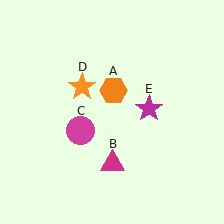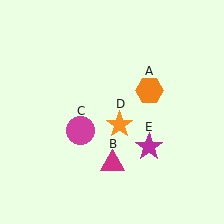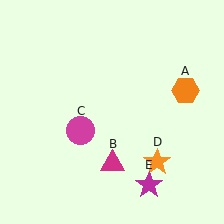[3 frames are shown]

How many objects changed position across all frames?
3 objects changed position: orange hexagon (object A), orange star (object D), magenta star (object E).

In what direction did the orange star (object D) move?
The orange star (object D) moved down and to the right.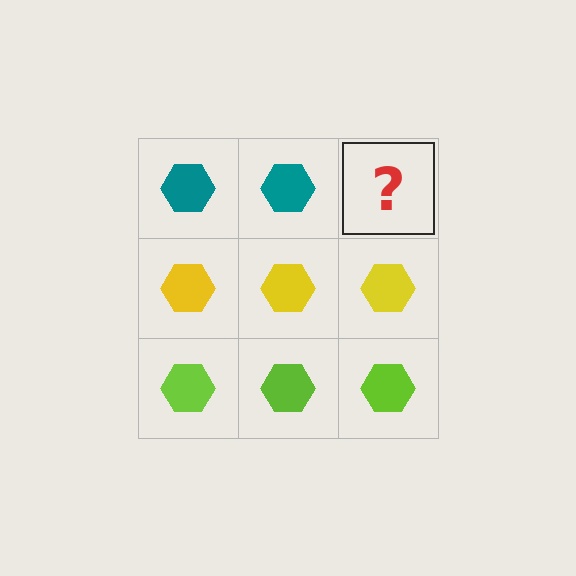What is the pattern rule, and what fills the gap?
The rule is that each row has a consistent color. The gap should be filled with a teal hexagon.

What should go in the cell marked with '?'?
The missing cell should contain a teal hexagon.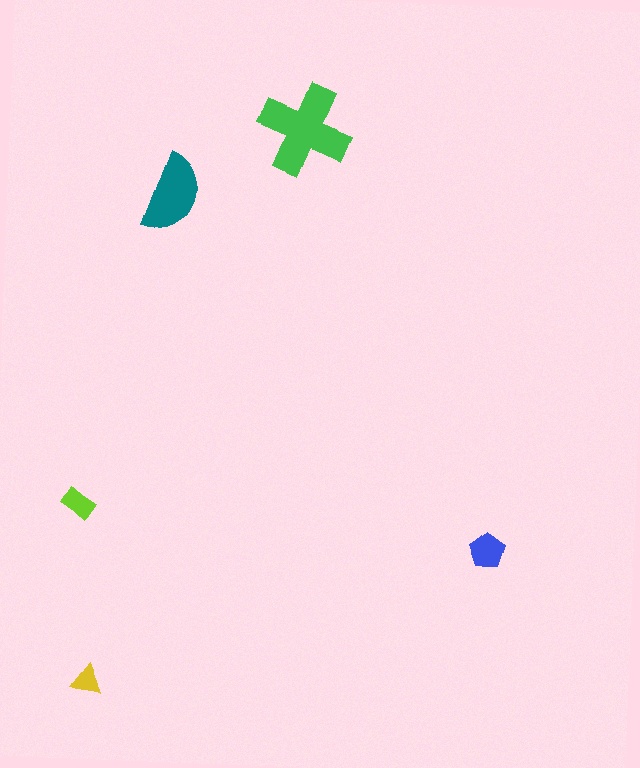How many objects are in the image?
There are 5 objects in the image.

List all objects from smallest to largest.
The yellow triangle, the lime rectangle, the blue pentagon, the teal semicircle, the green cross.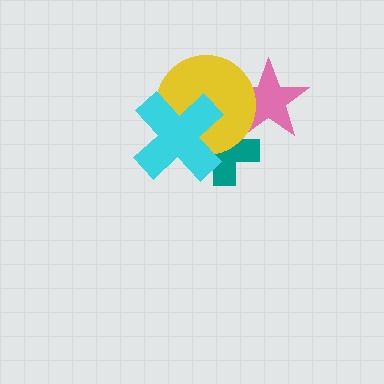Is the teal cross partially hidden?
Yes, it is partially covered by another shape.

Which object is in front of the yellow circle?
The cyan cross is in front of the yellow circle.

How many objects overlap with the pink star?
2 objects overlap with the pink star.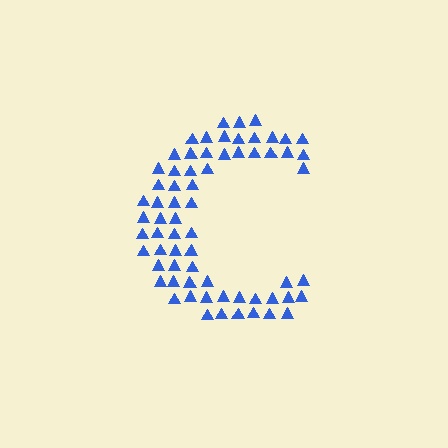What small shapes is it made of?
It is made of small triangles.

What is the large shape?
The large shape is the letter C.